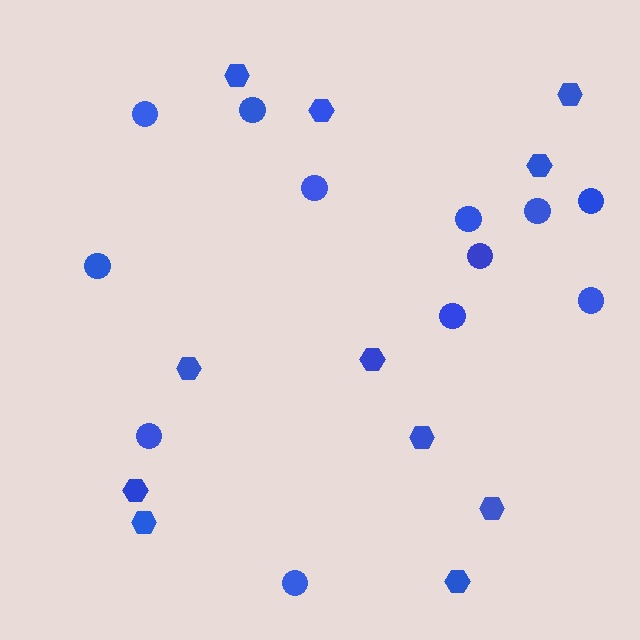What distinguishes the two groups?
There are 2 groups: one group of hexagons (11) and one group of circles (12).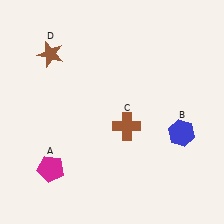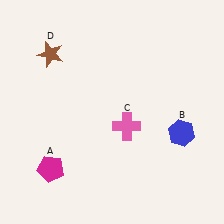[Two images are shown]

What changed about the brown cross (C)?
In Image 1, C is brown. In Image 2, it changed to pink.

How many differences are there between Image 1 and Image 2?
There is 1 difference between the two images.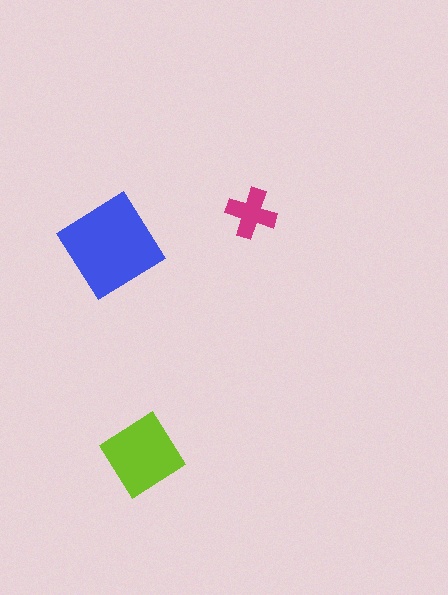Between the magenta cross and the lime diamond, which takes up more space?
The lime diamond.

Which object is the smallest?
The magenta cross.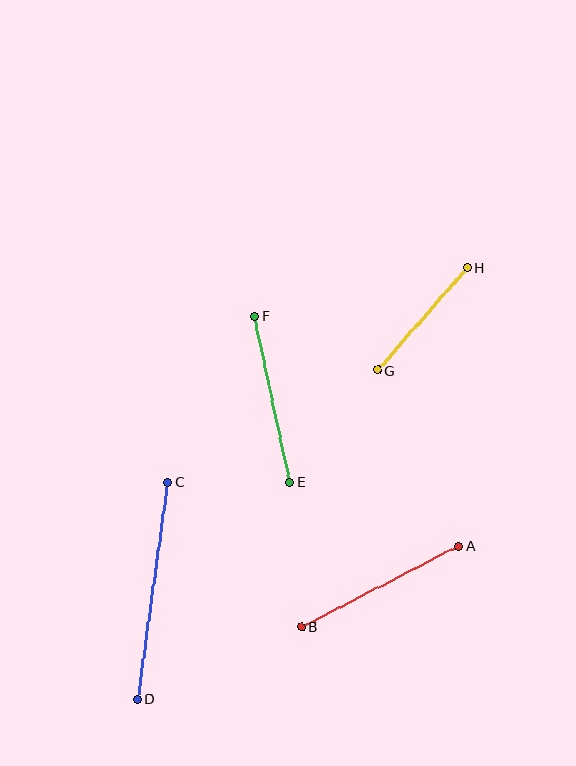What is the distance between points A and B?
The distance is approximately 176 pixels.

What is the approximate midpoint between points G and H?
The midpoint is at approximately (422, 319) pixels.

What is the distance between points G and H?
The distance is approximately 136 pixels.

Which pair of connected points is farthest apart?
Points C and D are farthest apart.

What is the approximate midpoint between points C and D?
The midpoint is at approximately (153, 591) pixels.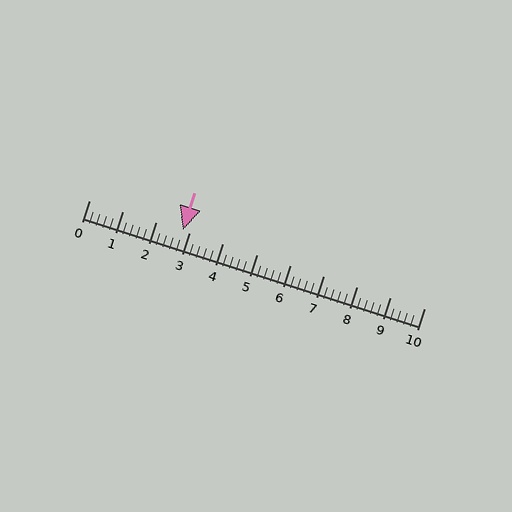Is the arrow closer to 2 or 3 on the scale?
The arrow is closer to 3.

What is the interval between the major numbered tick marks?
The major tick marks are spaced 1 units apart.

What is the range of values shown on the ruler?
The ruler shows values from 0 to 10.